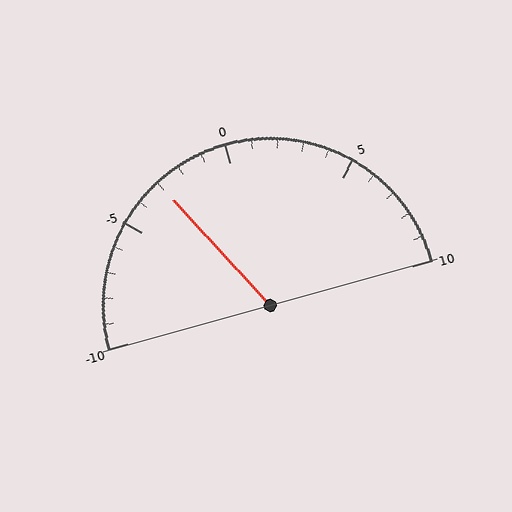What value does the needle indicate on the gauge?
The needle indicates approximately -3.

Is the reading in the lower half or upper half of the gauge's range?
The reading is in the lower half of the range (-10 to 10).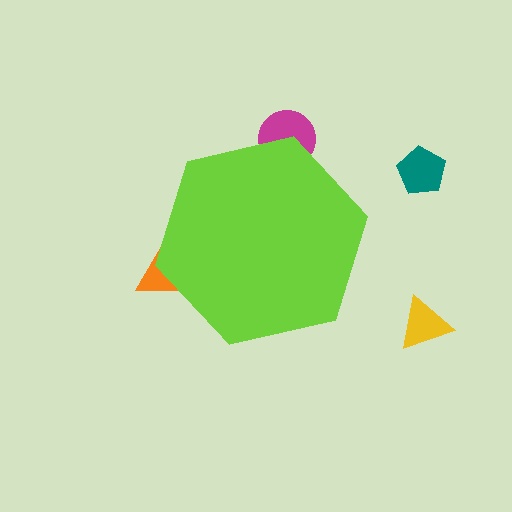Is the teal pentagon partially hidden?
No, the teal pentagon is fully visible.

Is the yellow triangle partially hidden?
No, the yellow triangle is fully visible.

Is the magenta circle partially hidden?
Yes, the magenta circle is partially hidden behind the lime hexagon.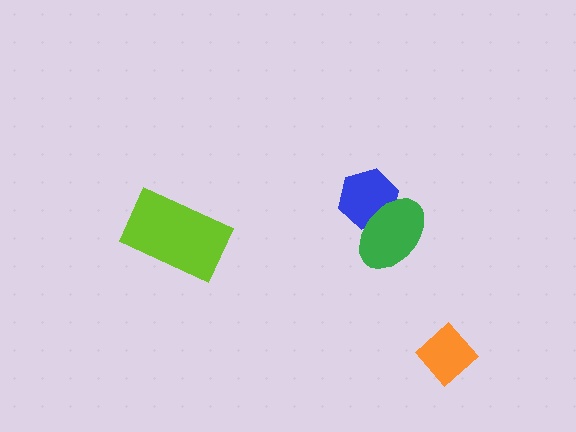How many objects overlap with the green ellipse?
1 object overlaps with the green ellipse.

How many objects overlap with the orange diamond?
0 objects overlap with the orange diamond.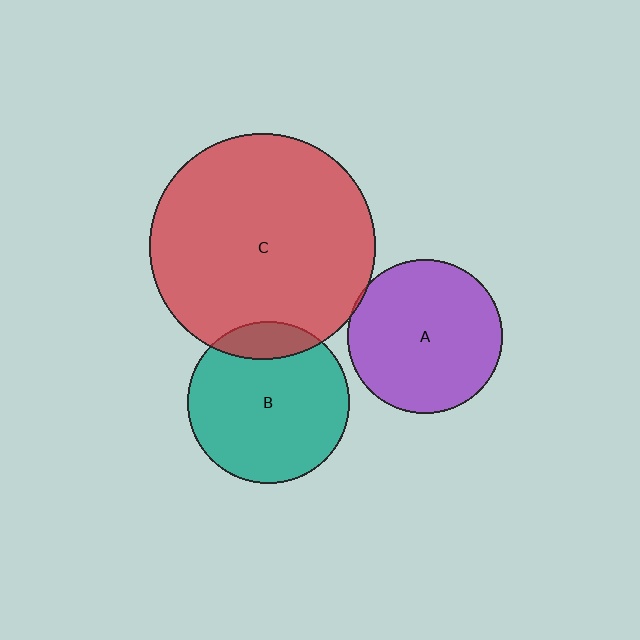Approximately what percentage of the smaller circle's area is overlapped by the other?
Approximately 15%.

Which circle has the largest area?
Circle C (red).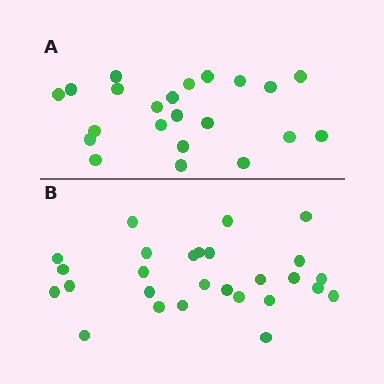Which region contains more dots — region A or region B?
Region B (the bottom region) has more dots.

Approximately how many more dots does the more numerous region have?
Region B has about 5 more dots than region A.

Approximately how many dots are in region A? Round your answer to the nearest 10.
About 20 dots. (The exact count is 22, which rounds to 20.)